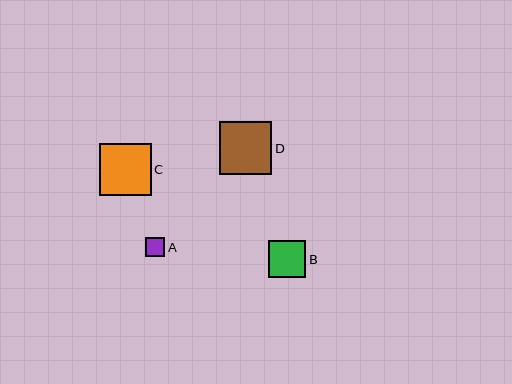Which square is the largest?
Square D is the largest with a size of approximately 53 pixels.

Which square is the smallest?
Square A is the smallest with a size of approximately 19 pixels.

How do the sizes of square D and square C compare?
Square D and square C are approximately the same size.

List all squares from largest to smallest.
From largest to smallest: D, C, B, A.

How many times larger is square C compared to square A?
Square C is approximately 2.7 times the size of square A.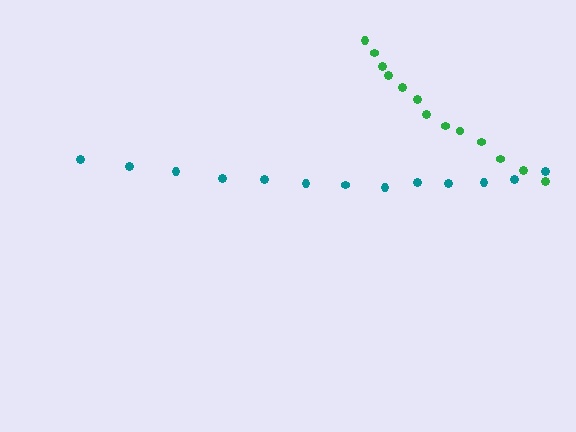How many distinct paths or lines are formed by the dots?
There are 2 distinct paths.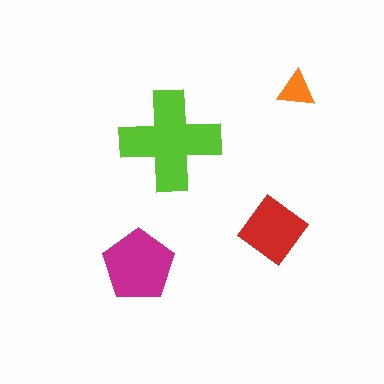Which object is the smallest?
The orange triangle.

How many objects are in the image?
There are 4 objects in the image.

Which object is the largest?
The lime cross.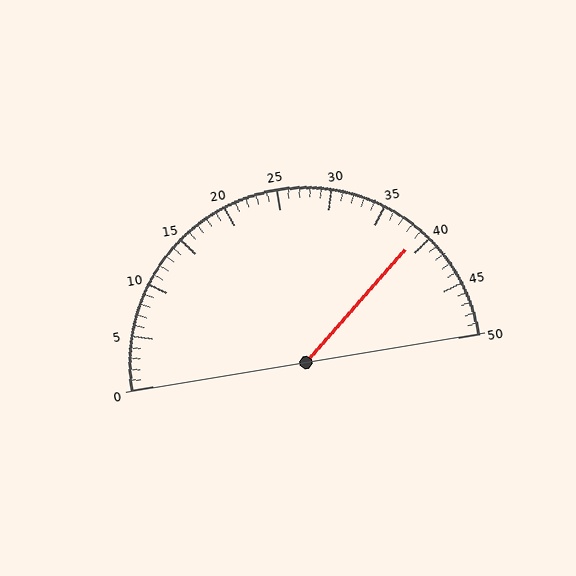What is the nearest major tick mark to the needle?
The nearest major tick mark is 40.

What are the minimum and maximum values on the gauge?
The gauge ranges from 0 to 50.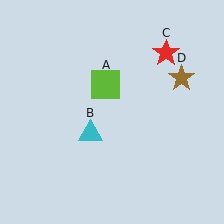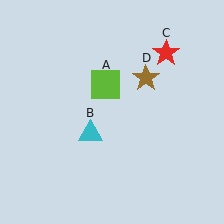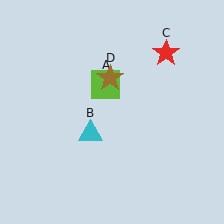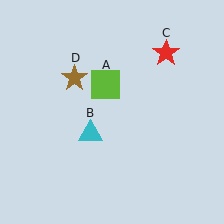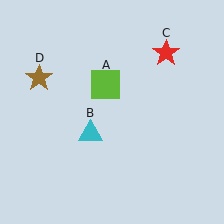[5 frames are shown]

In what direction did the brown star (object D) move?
The brown star (object D) moved left.